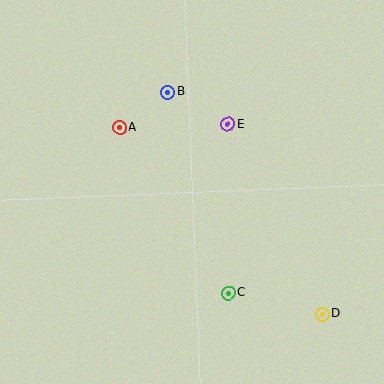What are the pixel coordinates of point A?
Point A is at (119, 128).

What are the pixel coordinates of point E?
Point E is at (228, 124).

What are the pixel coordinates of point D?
Point D is at (322, 314).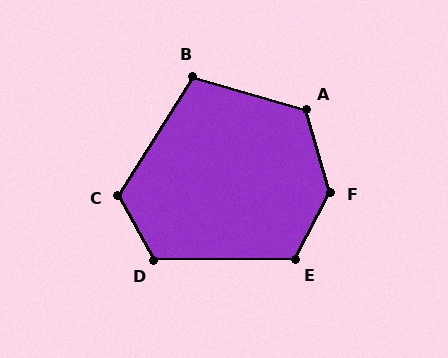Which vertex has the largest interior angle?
F, at approximately 136 degrees.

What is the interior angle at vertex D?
Approximately 119 degrees (obtuse).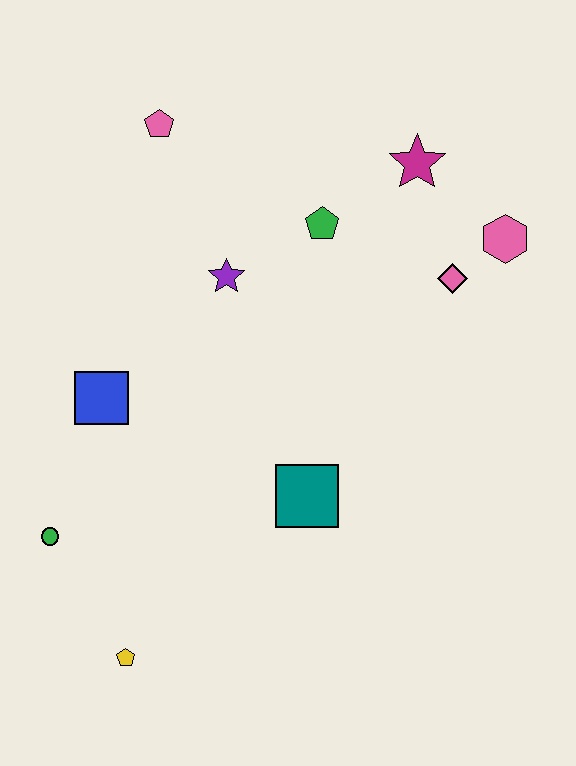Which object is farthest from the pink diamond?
The yellow pentagon is farthest from the pink diamond.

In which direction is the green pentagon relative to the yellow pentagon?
The green pentagon is above the yellow pentagon.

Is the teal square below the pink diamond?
Yes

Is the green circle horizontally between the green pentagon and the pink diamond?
No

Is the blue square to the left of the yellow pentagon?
Yes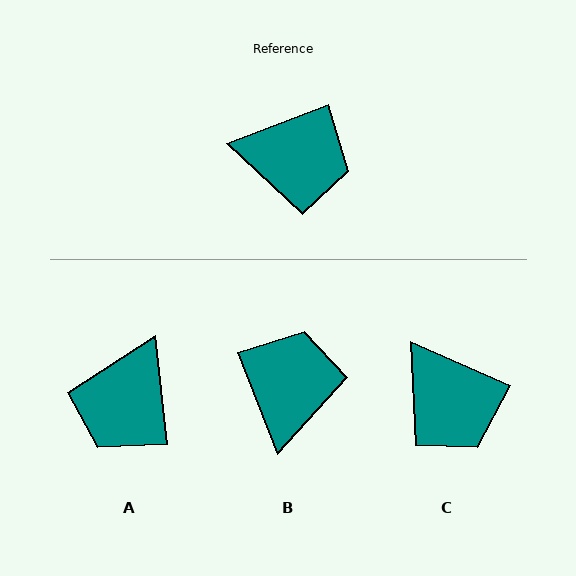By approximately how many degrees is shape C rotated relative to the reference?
Approximately 45 degrees clockwise.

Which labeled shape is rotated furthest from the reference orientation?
A, about 104 degrees away.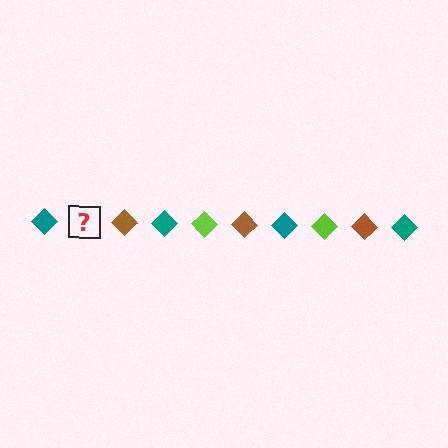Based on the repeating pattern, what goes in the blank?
The blank should be a lime diamond.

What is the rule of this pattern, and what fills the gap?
The rule is that the pattern cycles through teal, lime, brown diamonds. The gap should be filled with a lime diamond.